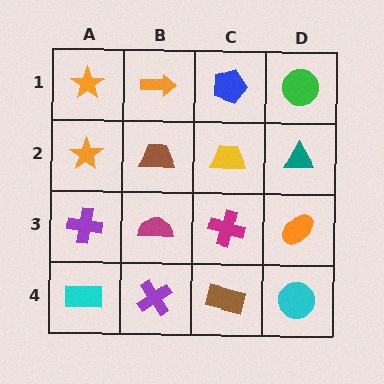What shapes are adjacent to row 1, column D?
A teal triangle (row 2, column D), a blue pentagon (row 1, column C).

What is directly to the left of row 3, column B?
A purple cross.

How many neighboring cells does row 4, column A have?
2.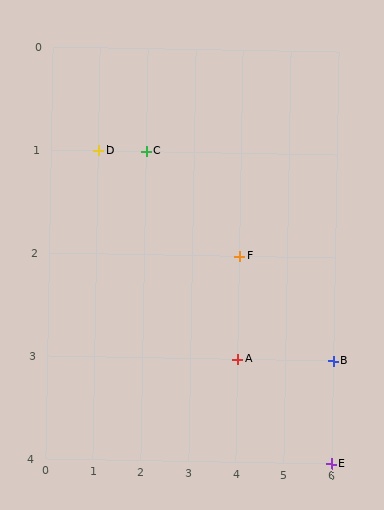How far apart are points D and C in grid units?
Points D and C are 1 column apart.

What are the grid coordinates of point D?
Point D is at grid coordinates (1, 1).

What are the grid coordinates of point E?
Point E is at grid coordinates (6, 4).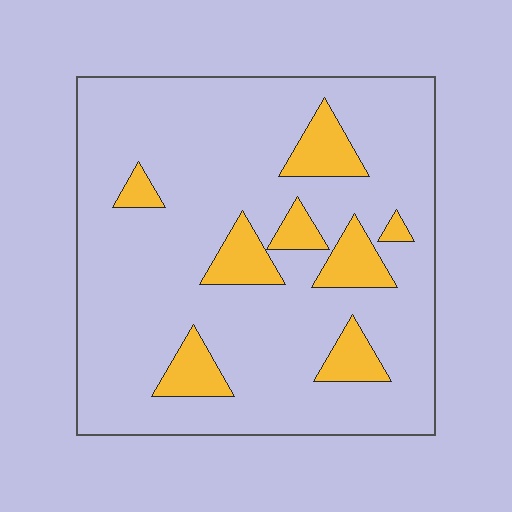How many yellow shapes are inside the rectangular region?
8.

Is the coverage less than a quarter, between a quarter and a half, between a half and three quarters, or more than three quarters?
Less than a quarter.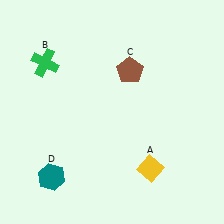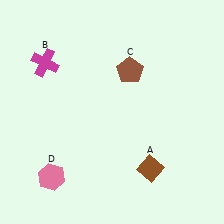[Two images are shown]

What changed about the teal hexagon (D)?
In Image 1, D is teal. In Image 2, it changed to pink.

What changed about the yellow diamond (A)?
In Image 1, A is yellow. In Image 2, it changed to brown.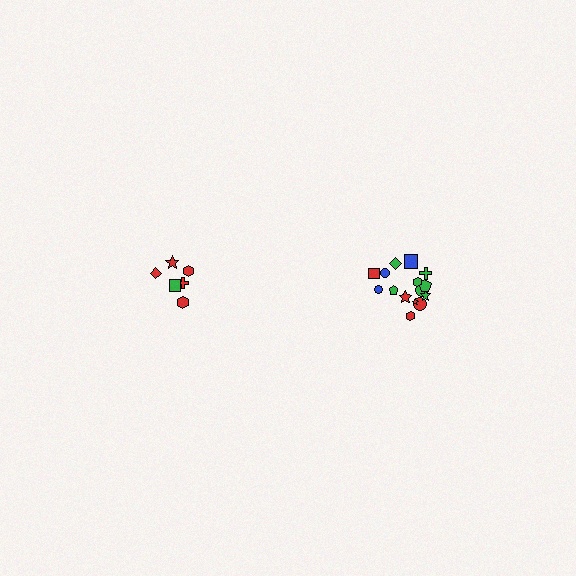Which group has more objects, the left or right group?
The right group.